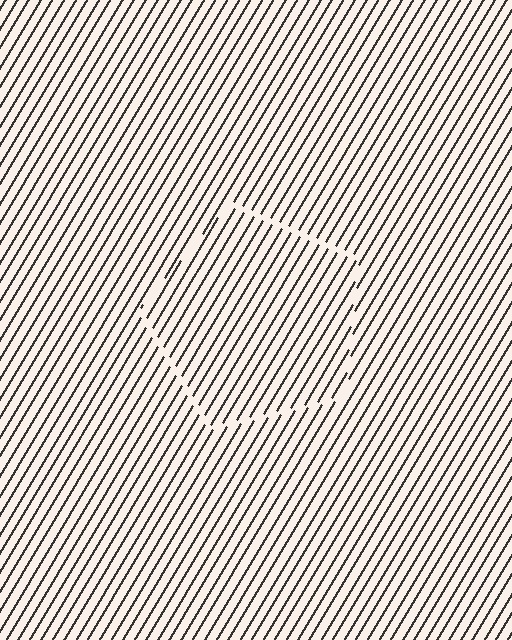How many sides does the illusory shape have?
5 sides — the line-ends trace a pentagon.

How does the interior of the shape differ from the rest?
The interior of the shape contains the same grating, shifted by half a period — the contour is defined by the phase discontinuity where line-ends from the inner and outer gratings abut.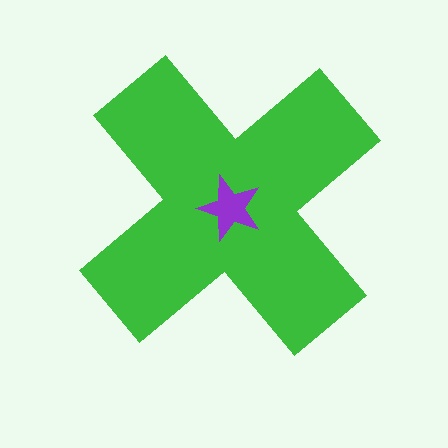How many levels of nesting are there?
2.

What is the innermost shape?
The purple star.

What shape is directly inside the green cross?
The purple star.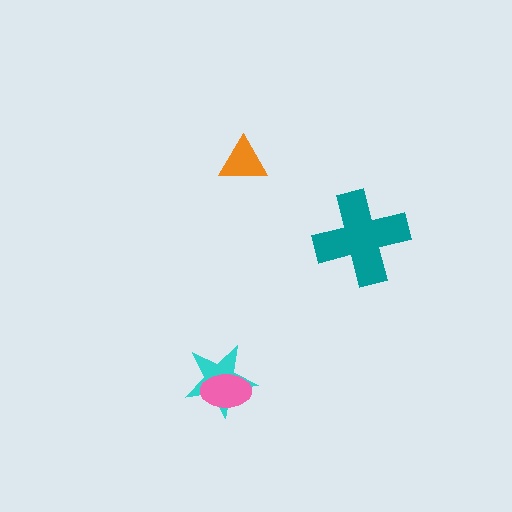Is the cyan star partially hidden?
Yes, it is partially covered by another shape.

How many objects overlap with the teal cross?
0 objects overlap with the teal cross.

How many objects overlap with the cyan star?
1 object overlaps with the cyan star.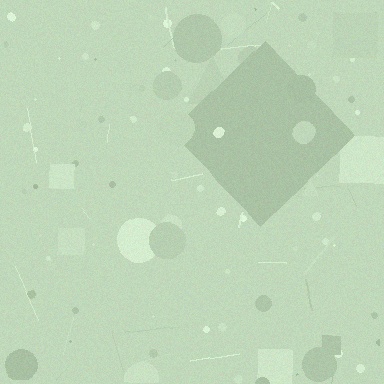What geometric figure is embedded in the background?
A diamond is embedded in the background.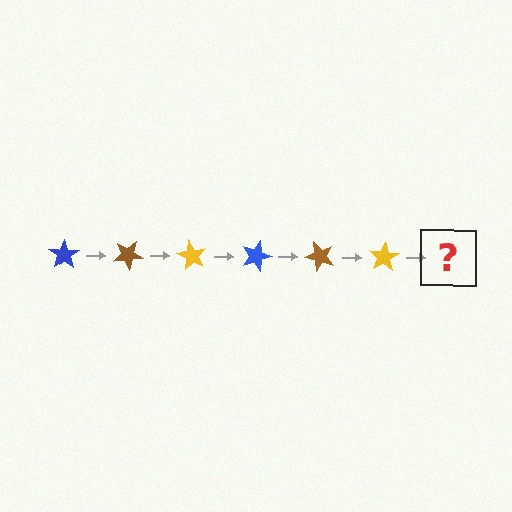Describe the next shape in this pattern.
It should be a blue star, rotated 180 degrees from the start.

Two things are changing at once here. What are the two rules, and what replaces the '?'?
The two rules are that it rotates 30 degrees each step and the color cycles through blue, brown, and yellow. The '?' should be a blue star, rotated 180 degrees from the start.